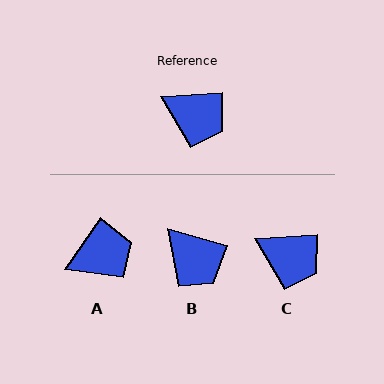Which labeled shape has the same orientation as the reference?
C.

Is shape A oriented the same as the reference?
No, it is off by about 52 degrees.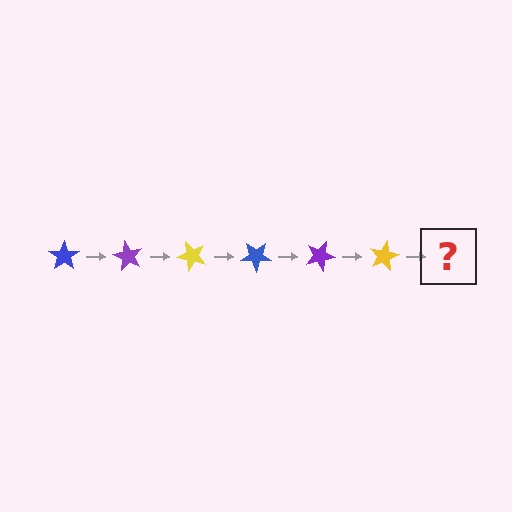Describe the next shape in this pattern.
It should be a blue star, rotated 360 degrees from the start.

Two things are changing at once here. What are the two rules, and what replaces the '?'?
The two rules are that it rotates 60 degrees each step and the color cycles through blue, purple, and yellow. The '?' should be a blue star, rotated 360 degrees from the start.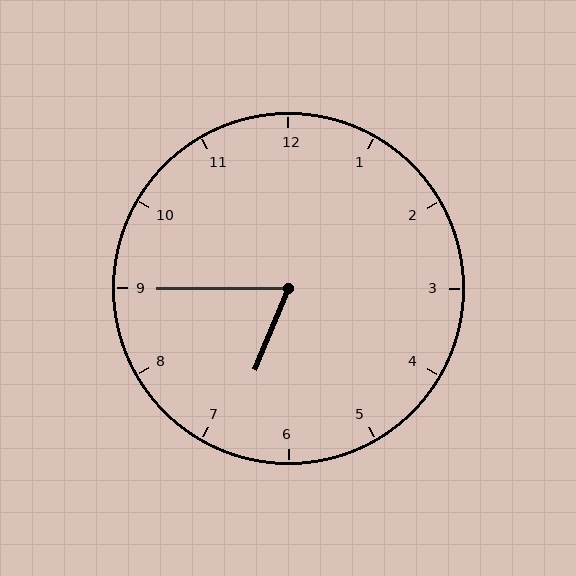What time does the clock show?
6:45.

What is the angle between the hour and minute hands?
Approximately 68 degrees.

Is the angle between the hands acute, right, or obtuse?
It is acute.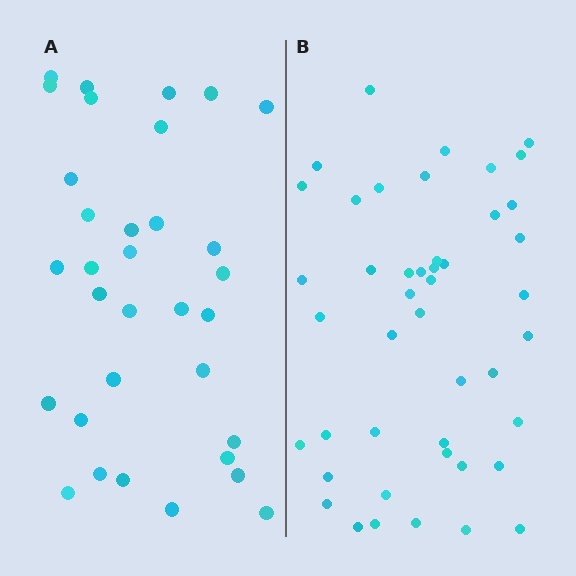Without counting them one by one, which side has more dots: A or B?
Region B (the right region) has more dots.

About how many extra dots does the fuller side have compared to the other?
Region B has roughly 12 or so more dots than region A.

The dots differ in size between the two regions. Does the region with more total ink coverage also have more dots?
No. Region A has more total ink coverage because its dots are larger, but region B actually contains more individual dots. Total area can be misleading — the number of items is what matters here.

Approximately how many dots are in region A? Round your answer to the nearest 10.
About 30 dots. (The exact count is 33, which rounds to 30.)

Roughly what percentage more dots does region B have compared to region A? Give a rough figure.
About 35% more.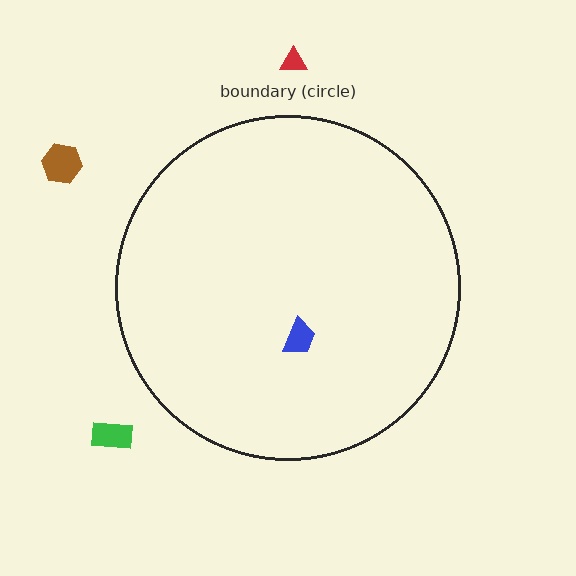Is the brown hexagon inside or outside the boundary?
Outside.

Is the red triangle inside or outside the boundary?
Outside.